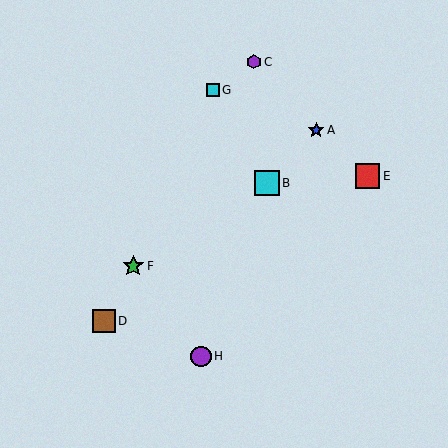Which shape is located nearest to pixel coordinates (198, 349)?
The purple circle (labeled H) at (201, 356) is nearest to that location.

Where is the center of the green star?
The center of the green star is at (133, 266).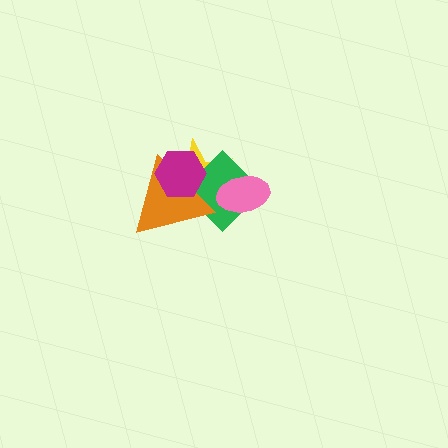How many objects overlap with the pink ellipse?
2 objects overlap with the pink ellipse.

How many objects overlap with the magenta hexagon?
3 objects overlap with the magenta hexagon.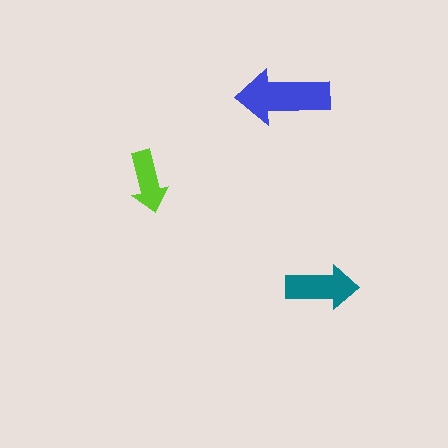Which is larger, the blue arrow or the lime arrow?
The blue one.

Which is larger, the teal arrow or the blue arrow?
The blue one.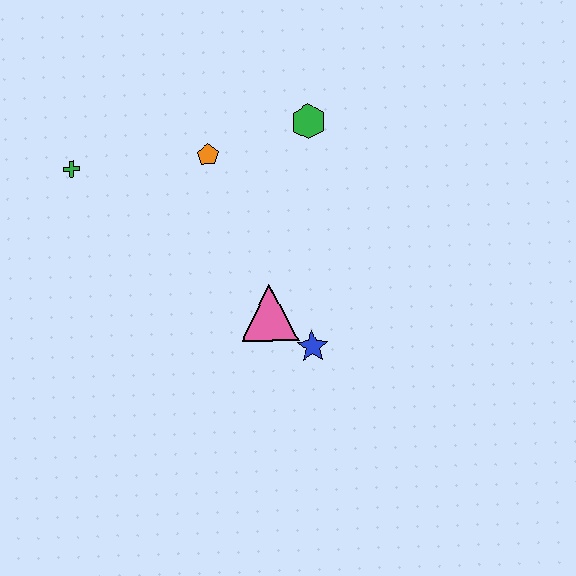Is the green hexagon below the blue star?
No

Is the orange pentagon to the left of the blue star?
Yes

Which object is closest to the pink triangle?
The blue star is closest to the pink triangle.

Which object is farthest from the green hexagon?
The green cross is farthest from the green hexagon.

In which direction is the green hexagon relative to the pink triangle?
The green hexagon is above the pink triangle.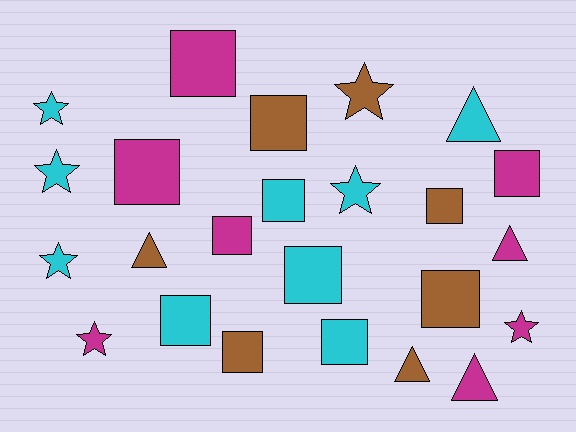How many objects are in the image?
There are 24 objects.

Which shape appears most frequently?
Square, with 12 objects.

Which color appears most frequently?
Cyan, with 9 objects.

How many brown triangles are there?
There are 2 brown triangles.